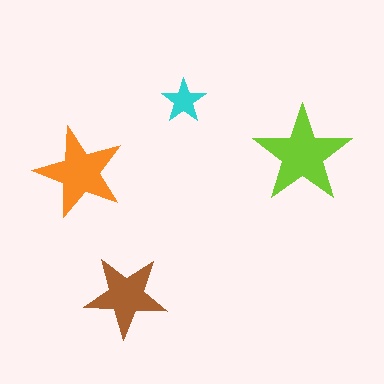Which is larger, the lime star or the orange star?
The lime one.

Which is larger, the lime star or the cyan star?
The lime one.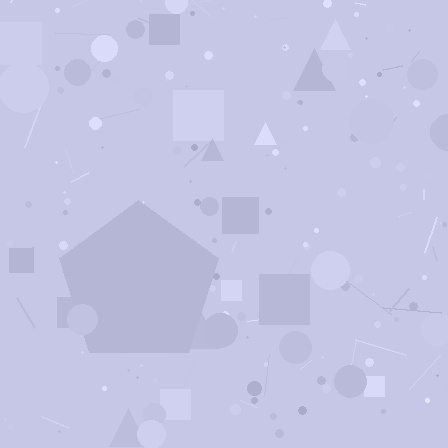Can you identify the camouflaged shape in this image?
The camouflaged shape is a pentagon.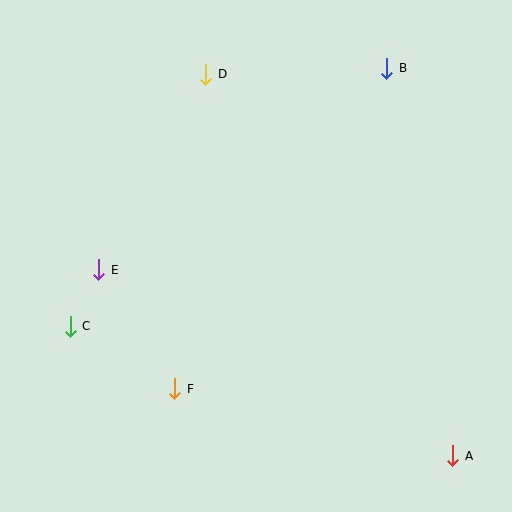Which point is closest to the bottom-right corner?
Point A is closest to the bottom-right corner.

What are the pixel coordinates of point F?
Point F is at (175, 389).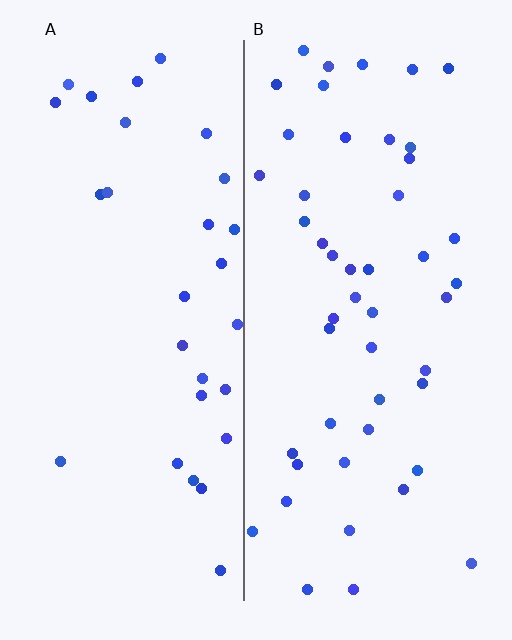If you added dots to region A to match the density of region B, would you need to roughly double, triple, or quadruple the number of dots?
Approximately double.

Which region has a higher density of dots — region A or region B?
B (the right).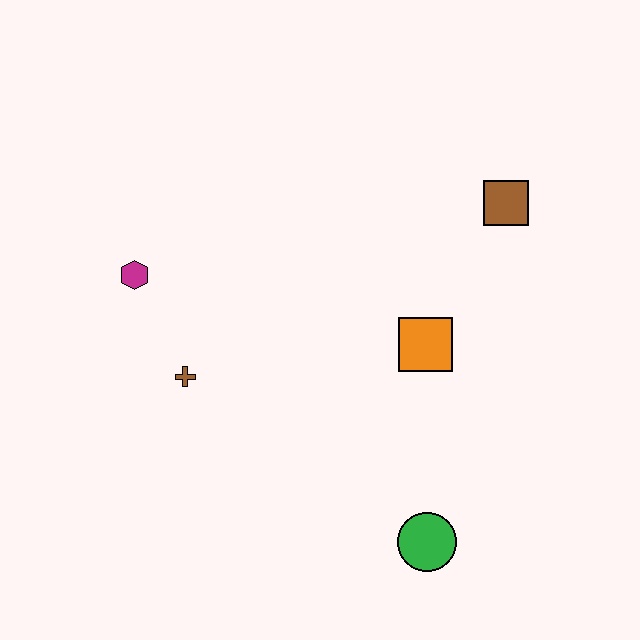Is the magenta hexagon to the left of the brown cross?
Yes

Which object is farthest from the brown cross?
The brown square is farthest from the brown cross.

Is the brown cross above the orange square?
No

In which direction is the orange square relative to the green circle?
The orange square is above the green circle.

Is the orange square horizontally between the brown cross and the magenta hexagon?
No